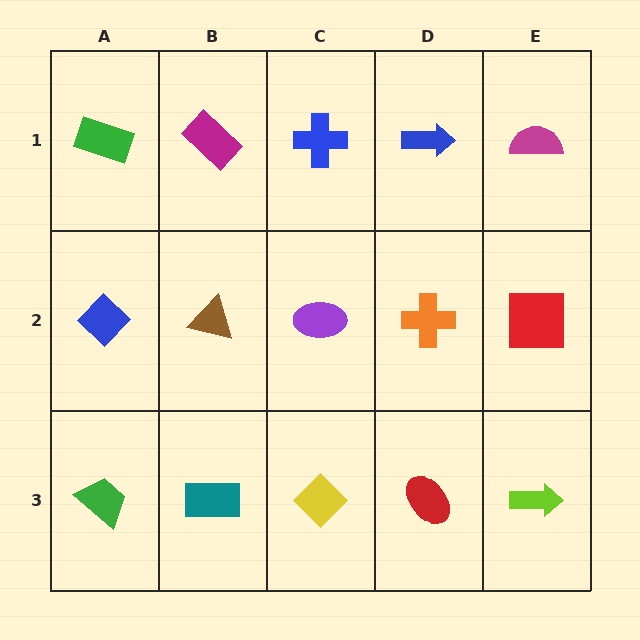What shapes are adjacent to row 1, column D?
An orange cross (row 2, column D), a blue cross (row 1, column C), a magenta semicircle (row 1, column E).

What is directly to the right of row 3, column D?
A lime arrow.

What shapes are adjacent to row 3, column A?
A blue diamond (row 2, column A), a teal rectangle (row 3, column B).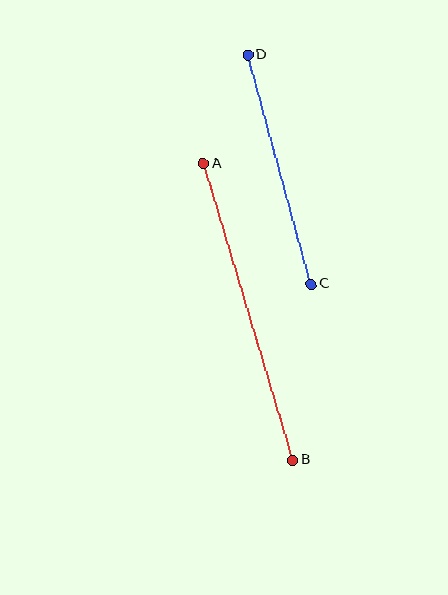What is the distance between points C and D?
The distance is approximately 238 pixels.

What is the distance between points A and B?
The distance is approximately 310 pixels.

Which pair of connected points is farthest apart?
Points A and B are farthest apart.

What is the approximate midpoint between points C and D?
The midpoint is at approximately (280, 170) pixels.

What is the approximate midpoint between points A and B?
The midpoint is at approximately (248, 312) pixels.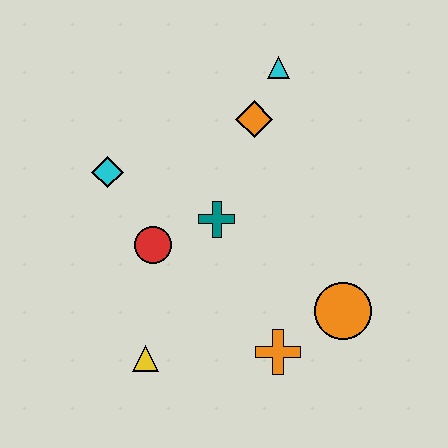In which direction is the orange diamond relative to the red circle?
The orange diamond is above the red circle.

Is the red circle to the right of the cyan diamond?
Yes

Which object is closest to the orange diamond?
The cyan triangle is closest to the orange diamond.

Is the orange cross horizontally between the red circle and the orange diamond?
No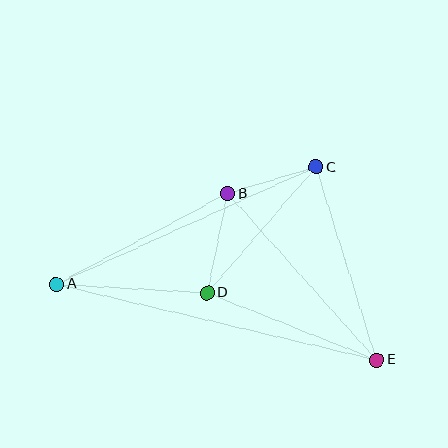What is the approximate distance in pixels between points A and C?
The distance between A and C is approximately 285 pixels.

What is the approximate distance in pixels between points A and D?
The distance between A and D is approximately 151 pixels.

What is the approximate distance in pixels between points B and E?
The distance between B and E is approximately 223 pixels.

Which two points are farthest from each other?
Points A and E are farthest from each other.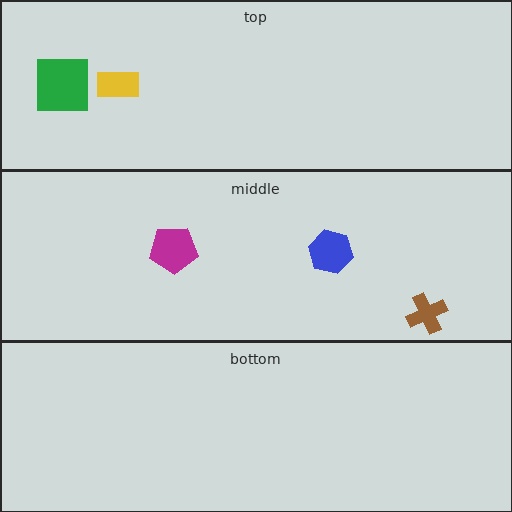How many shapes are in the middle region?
3.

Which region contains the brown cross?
The middle region.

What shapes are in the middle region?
The brown cross, the magenta pentagon, the blue hexagon.